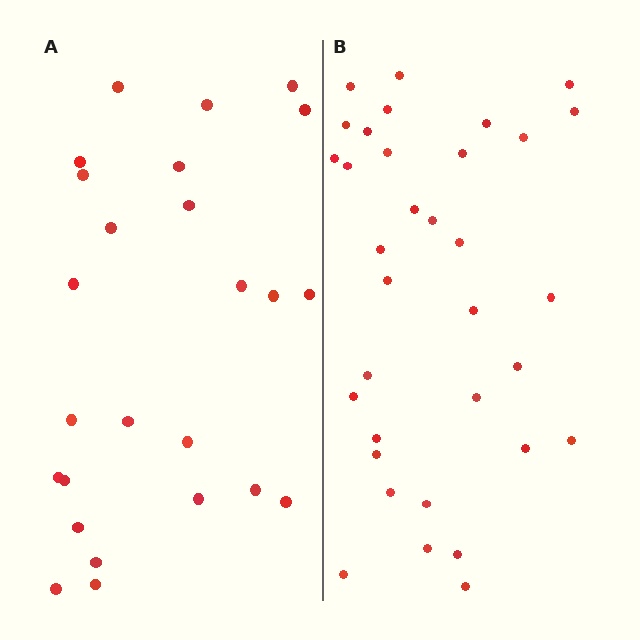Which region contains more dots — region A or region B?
Region B (the right region) has more dots.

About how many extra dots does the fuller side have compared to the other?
Region B has roughly 8 or so more dots than region A.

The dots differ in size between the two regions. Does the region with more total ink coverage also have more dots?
No. Region A has more total ink coverage because its dots are larger, but region B actually contains more individual dots. Total area can be misleading — the number of items is what matters here.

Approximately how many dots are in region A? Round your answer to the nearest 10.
About 20 dots. (The exact count is 25, which rounds to 20.)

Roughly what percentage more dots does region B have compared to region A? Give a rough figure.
About 35% more.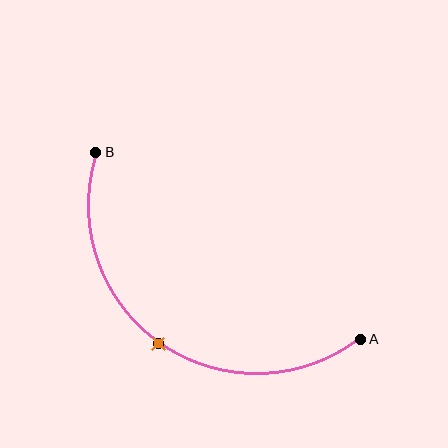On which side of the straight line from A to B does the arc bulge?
The arc bulges below and to the left of the straight line connecting A and B.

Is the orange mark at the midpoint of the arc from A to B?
Yes. The orange mark lies on the arc at equal arc-length from both A and B — it is the arc midpoint.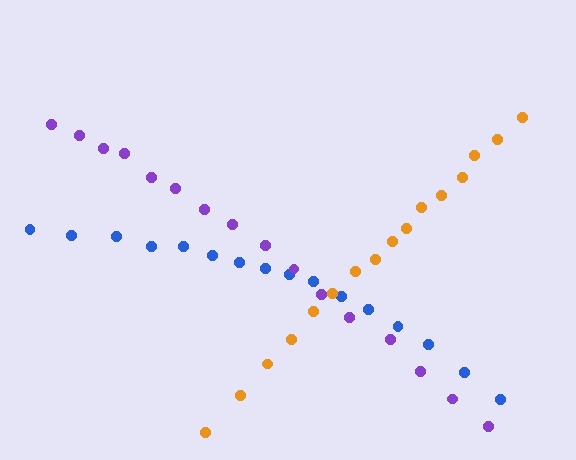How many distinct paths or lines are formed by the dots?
There are 3 distinct paths.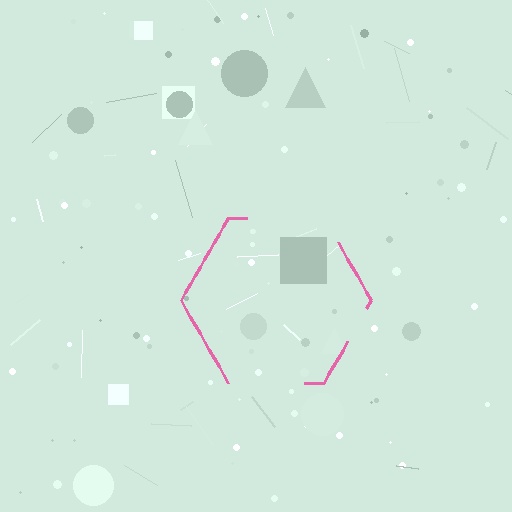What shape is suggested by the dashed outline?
The dashed outline suggests a hexagon.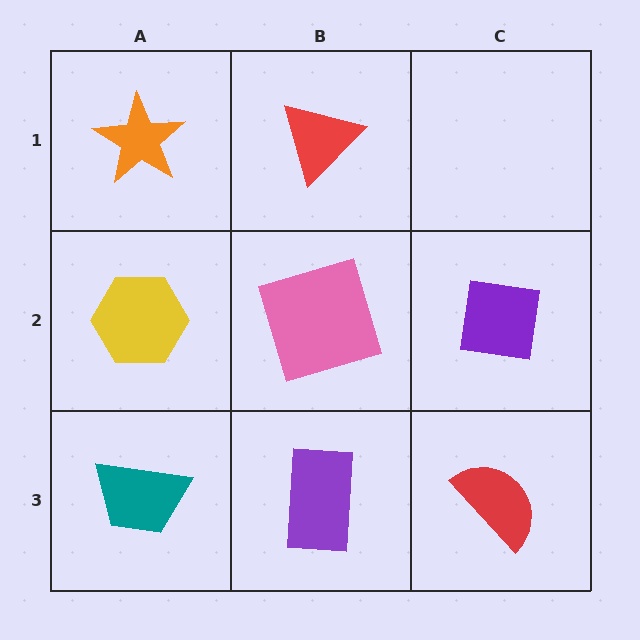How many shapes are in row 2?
3 shapes.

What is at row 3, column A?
A teal trapezoid.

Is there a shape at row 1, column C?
No, that cell is empty.